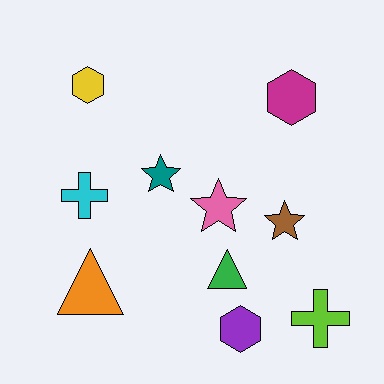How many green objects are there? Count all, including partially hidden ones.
There is 1 green object.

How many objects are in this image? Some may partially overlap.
There are 10 objects.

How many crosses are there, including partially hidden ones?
There are 2 crosses.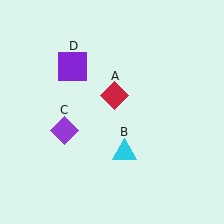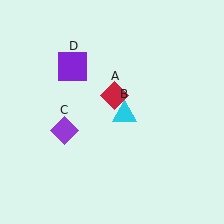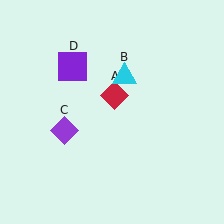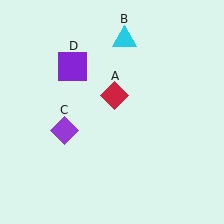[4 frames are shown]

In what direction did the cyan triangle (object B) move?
The cyan triangle (object B) moved up.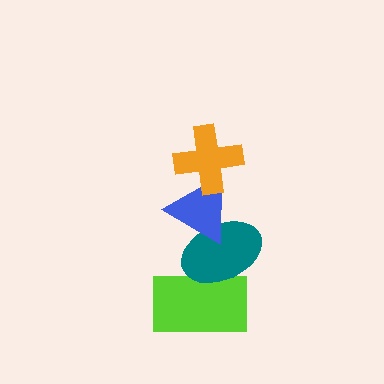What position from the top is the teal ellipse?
The teal ellipse is 3rd from the top.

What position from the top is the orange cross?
The orange cross is 1st from the top.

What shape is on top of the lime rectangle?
The teal ellipse is on top of the lime rectangle.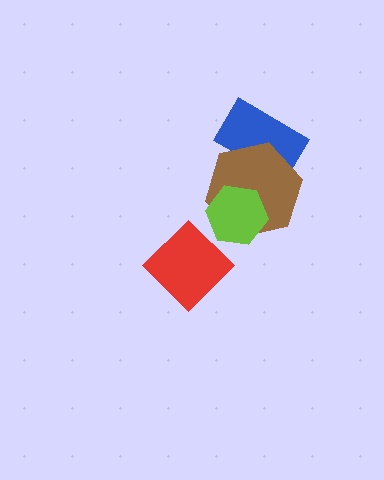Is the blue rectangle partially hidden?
Yes, it is partially covered by another shape.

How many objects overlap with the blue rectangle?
1 object overlaps with the blue rectangle.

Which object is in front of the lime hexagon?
The red diamond is in front of the lime hexagon.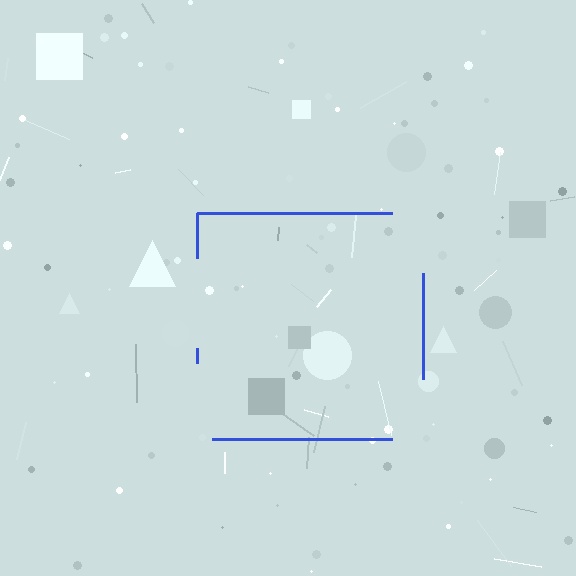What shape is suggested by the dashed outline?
The dashed outline suggests a square.